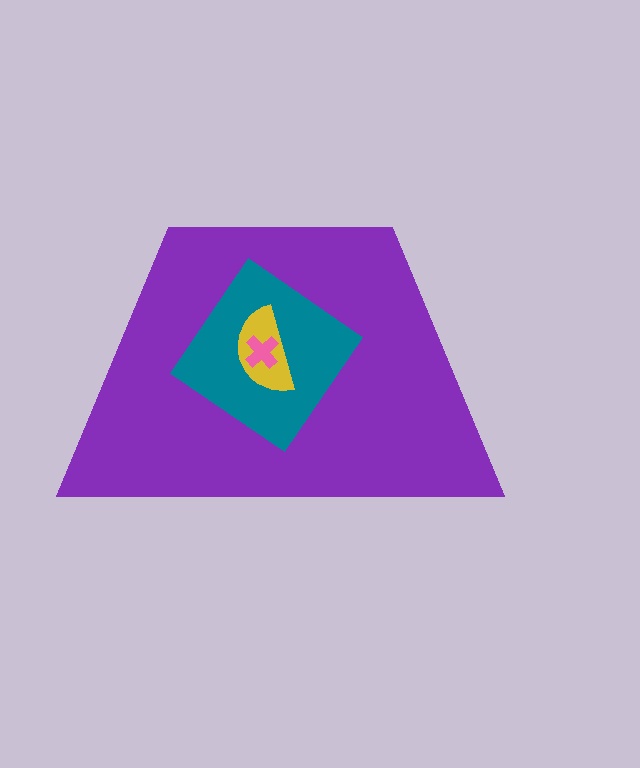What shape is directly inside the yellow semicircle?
The pink cross.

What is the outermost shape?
The purple trapezoid.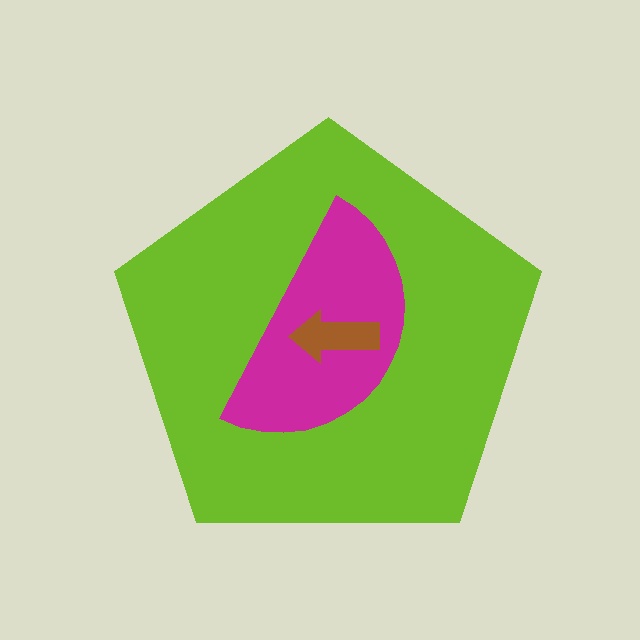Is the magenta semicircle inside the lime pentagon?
Yes.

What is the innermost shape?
The brown arrow.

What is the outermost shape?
The lime pentagon.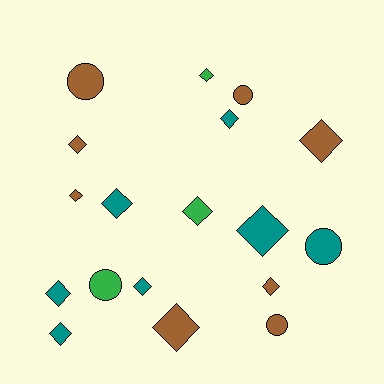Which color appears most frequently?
Brown, with 8 objects.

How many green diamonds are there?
There are 2 green diamonds.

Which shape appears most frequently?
Diamond, with 13 objects.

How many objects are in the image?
There are 18 objects.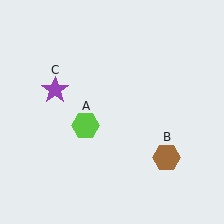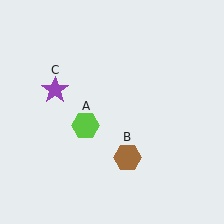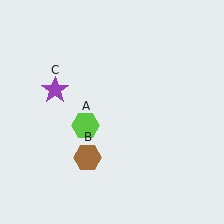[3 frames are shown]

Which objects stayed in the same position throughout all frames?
Lime hexagon (object A) and purple star (object C) remained stationary.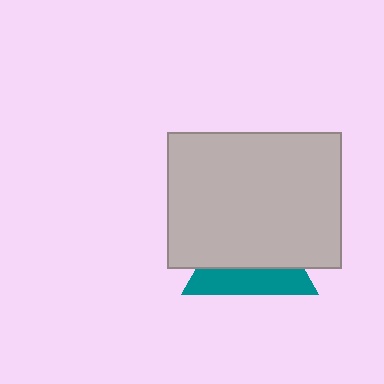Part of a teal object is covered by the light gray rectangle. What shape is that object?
It is a triangle.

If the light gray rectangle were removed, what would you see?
You would see the complete teal triangle.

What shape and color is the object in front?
The object in front is a light gray rectangle.